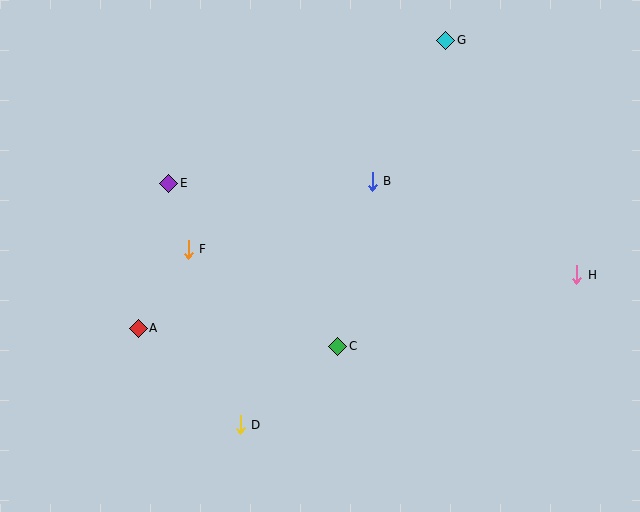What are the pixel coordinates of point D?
Point D is at (240, 425).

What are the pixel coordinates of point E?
Point E is at (169, 183).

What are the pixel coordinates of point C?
Point C is at (338, 346).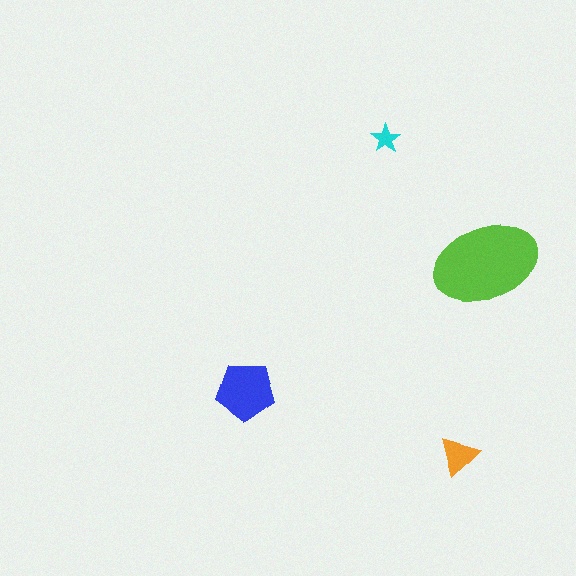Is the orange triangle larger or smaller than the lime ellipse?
Smaller.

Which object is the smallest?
The cyan star.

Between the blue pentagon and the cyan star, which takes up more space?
The blue pentagon.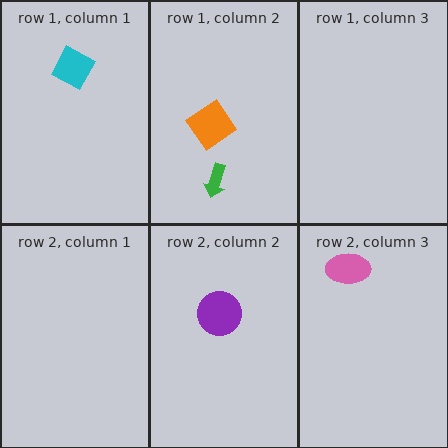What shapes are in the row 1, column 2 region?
The green arrow, the orange diamond.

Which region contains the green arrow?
The row 1, column 2 region.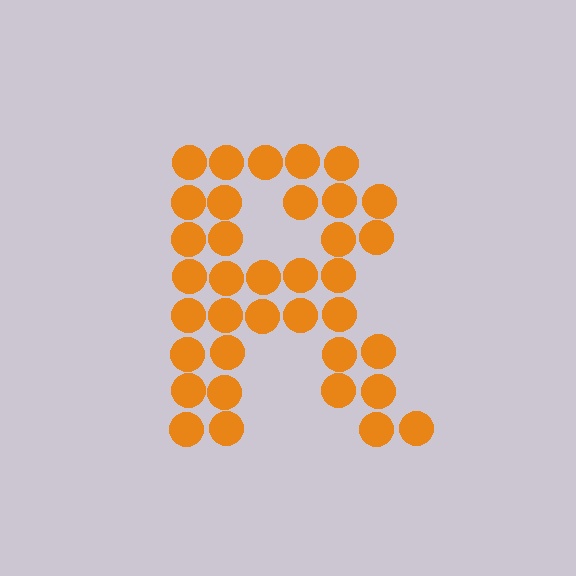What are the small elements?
The small elements are circles.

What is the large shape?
The large shape is the letter R.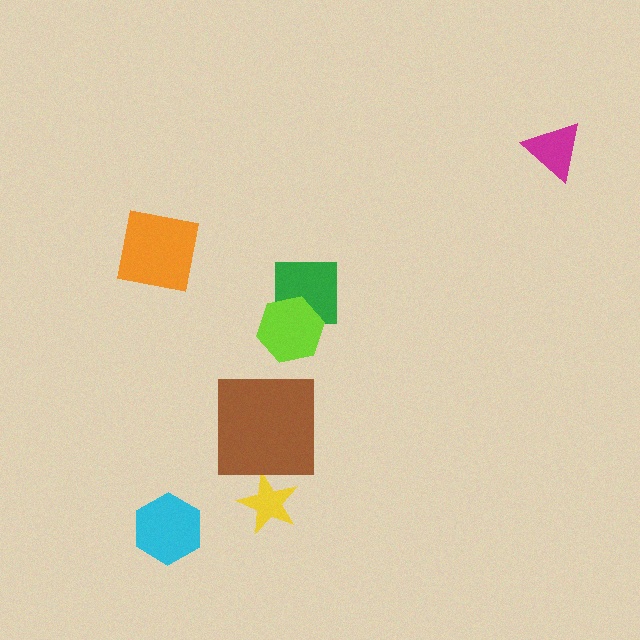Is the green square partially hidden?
Yes, it is partially covered by another shape.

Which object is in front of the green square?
The lime hexagon is in front of the green square.